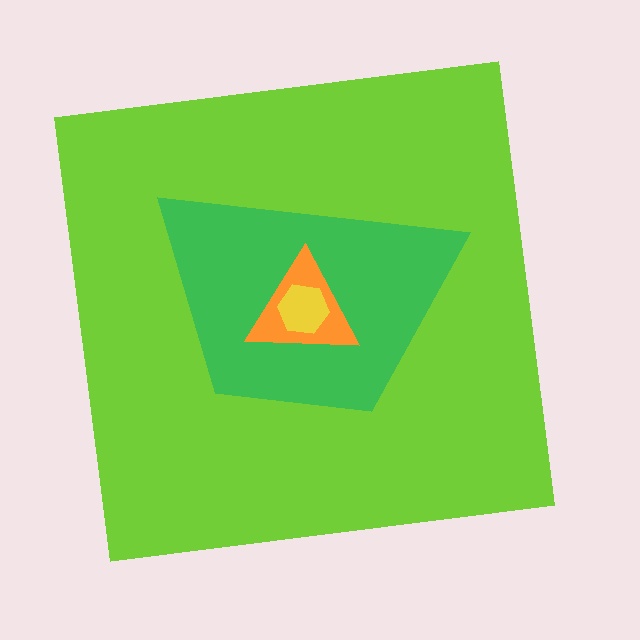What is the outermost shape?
The lime square.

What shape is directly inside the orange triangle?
The yellow hexagon.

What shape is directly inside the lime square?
The green trapezoid.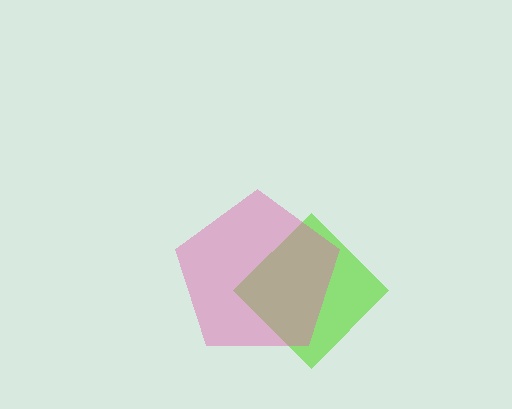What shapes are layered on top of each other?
The layered shapes are: a lime diamond, a pink pentagon.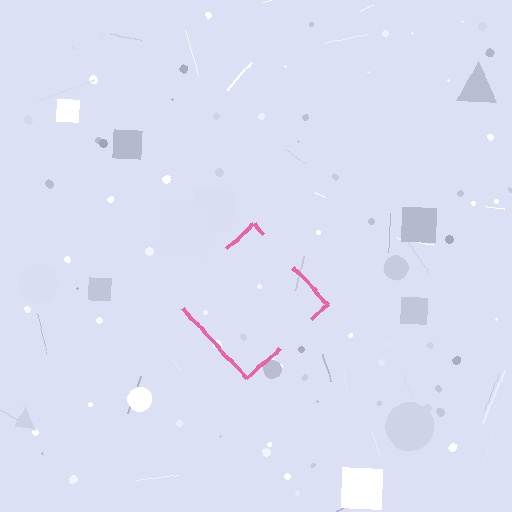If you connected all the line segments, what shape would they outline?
They would outline a diamond.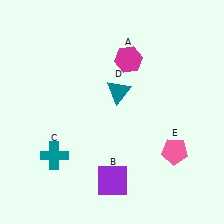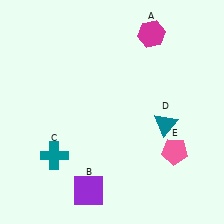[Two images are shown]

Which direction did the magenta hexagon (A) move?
The magenta hexagon (A) moved up.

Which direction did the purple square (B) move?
The purple square (B) moved left.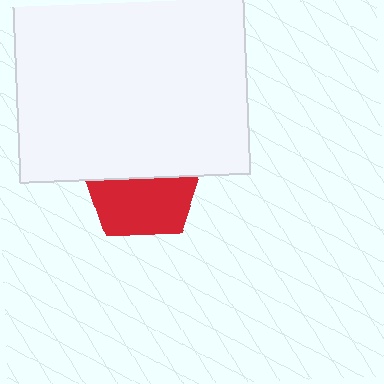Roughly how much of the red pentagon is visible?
About half of it is visible (roughly 52%).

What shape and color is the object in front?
The object in front is a white rectangle.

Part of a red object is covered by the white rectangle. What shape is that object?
It is a pentagon.